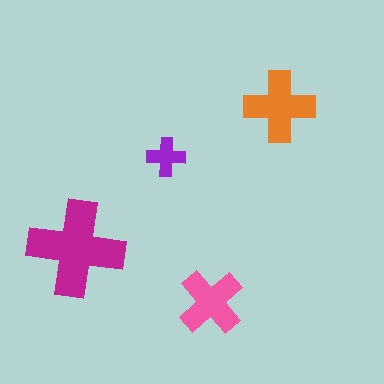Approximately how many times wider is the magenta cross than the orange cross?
About 1.5 times wider.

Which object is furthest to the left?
The magenta cross is leftmost.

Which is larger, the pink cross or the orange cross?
The orange one.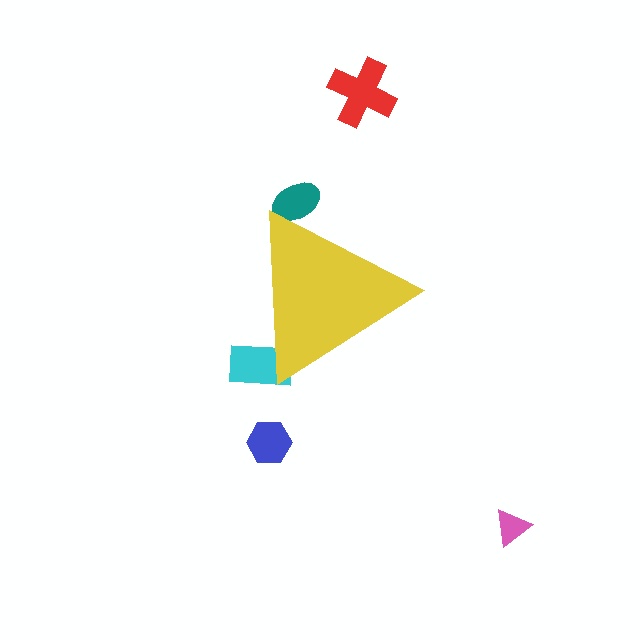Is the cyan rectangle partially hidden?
Yes, the cyan rectangle is partially hidden behind the yellow triangle.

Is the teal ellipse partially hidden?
Yes, the teal ellipse is partially hidden behind the yellow triangle.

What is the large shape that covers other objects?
A yellow triangle.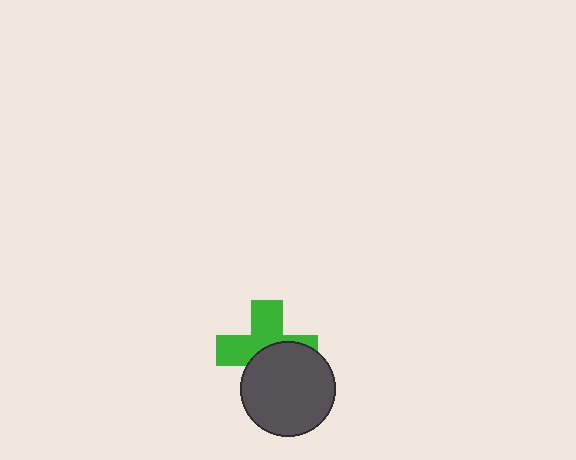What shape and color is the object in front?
The object in front is a dark gray circle.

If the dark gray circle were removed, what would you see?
You would see the complete green cross.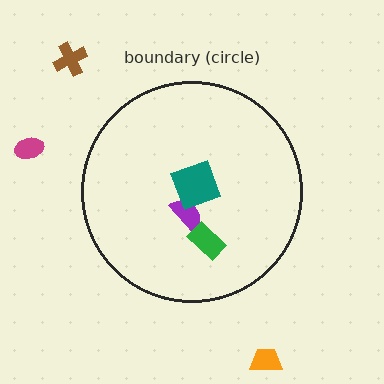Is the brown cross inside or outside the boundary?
Outside.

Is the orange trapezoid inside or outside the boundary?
Outside.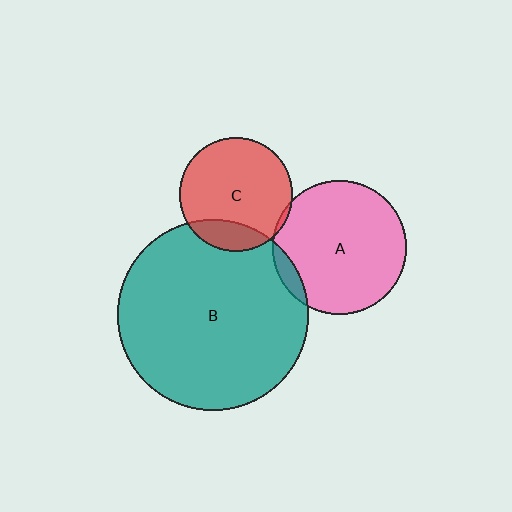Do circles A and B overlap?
Yes.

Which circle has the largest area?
Circle B (teal).